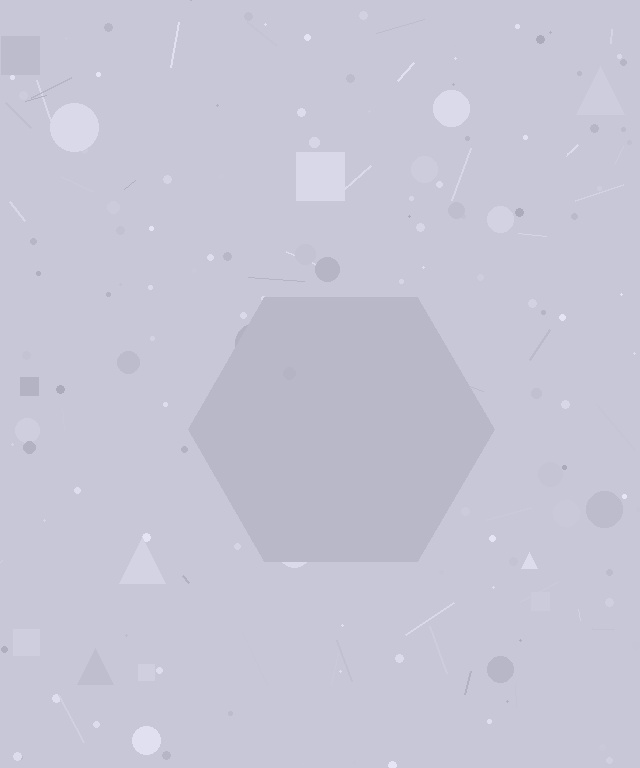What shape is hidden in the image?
A hexagon is hidden in the image.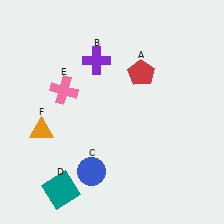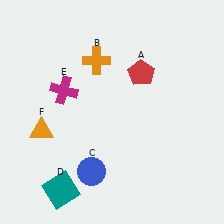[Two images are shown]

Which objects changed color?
B changed from purple to orange. E changed from pink to magenta.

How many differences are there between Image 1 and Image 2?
There are 2 differences between the two images.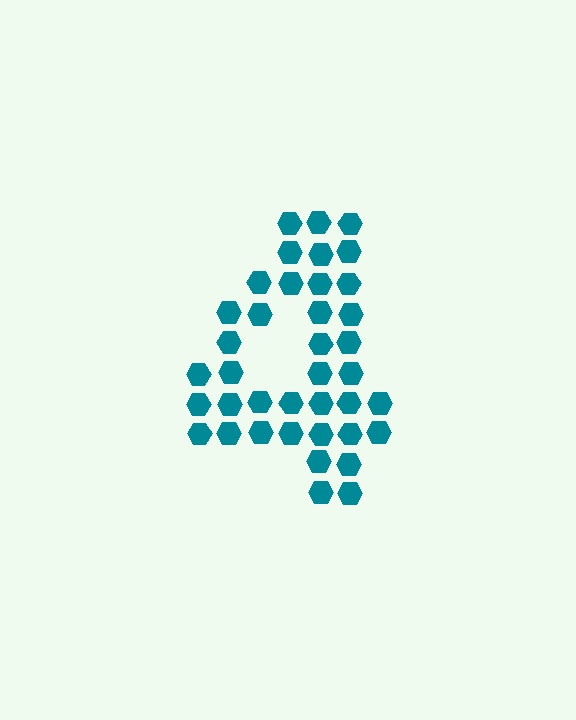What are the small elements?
The small elements are hexagons.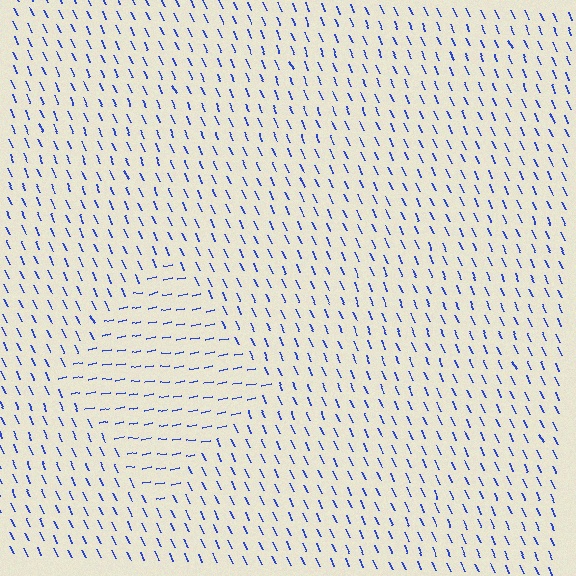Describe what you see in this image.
The image is filled with small blue line segments. A diamond region in the image has lines oriented differently from the surrounding lines, creating a visible texture boundary.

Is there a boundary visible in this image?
Yes, there is a texture boundary formed by a change in line orientation.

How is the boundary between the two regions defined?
The boundary is defined purely by a change in line orientation (approximately 76 degrees difference). All lines are the same color and thickness.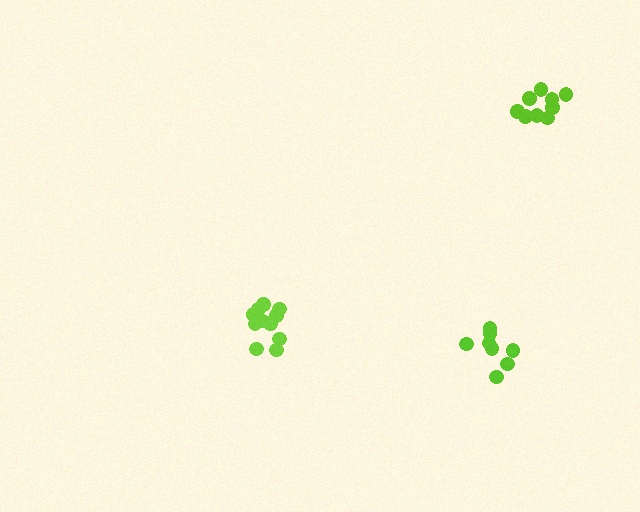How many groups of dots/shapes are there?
There are 3 groups.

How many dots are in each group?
Group 1: 9 dots, Group 2: 11 dots, Group 3: 8 dots (28 total).